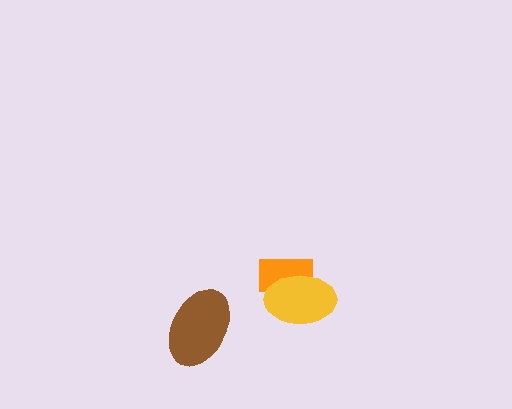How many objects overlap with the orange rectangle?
1 object overlaps with the orange rectangle.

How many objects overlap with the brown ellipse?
0 objects overlap with the brown ellipse.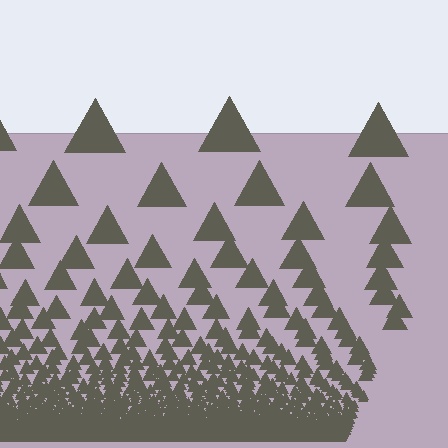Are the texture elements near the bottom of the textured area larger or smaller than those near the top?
Smaller. The gradient is inverted — elements near the bottom are smaller and denser.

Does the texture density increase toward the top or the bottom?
Density increases toward the bottom.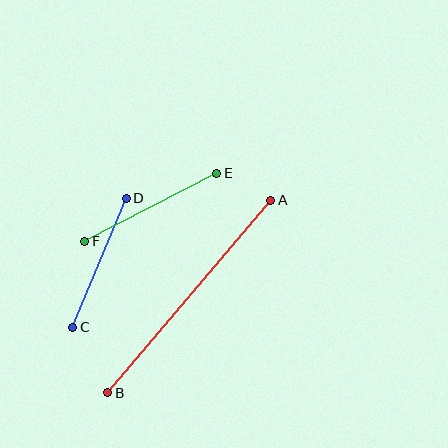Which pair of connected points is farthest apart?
Points A and B are farthest apart.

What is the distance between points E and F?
The distance is approximately 148 pixels.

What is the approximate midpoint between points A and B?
The midpoint is at approximately (189, 296) pixels.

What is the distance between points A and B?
The distance is approximately 252 pixels.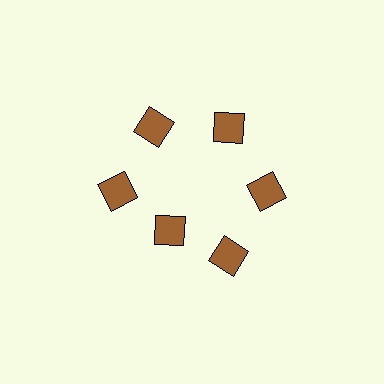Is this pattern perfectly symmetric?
No. The 6 brown diamonds are arranged in a ring, but one element near the 7 o'clock position is pulled inward toward the center, breaking the 6-fold rotational symmetry.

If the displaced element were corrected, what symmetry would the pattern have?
It would have 6-fold rotational symmetry — the pattern would map onto itself every 60 degrees.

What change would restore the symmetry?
The symmetry would be restored by moving it outward, back onto the ring so that all 6 diamonds sit at equal angles and equal distance from the center.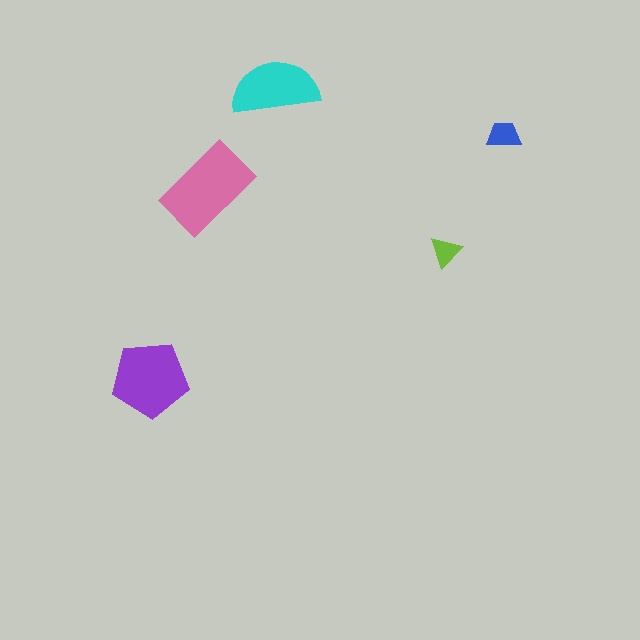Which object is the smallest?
The lime triangle.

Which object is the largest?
The pink rectangle.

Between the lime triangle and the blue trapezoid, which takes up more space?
The blue trapezoid.